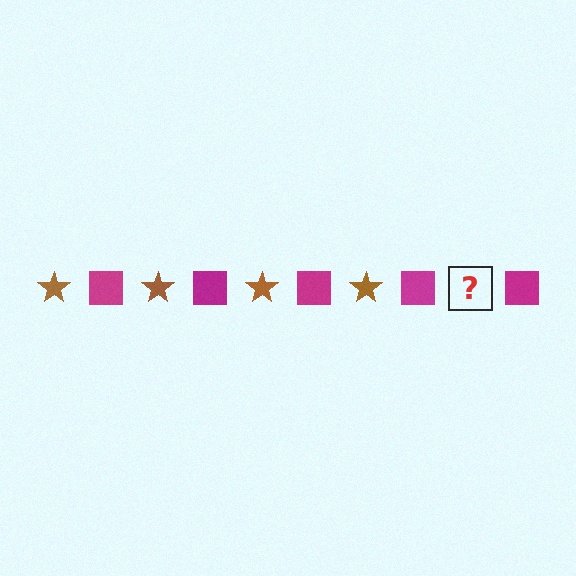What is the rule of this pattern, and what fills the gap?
The rule is that the pattern alternates between brown star and magenta square. The gap should be filled with a brown star.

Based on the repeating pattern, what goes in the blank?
The blank should be a brown star.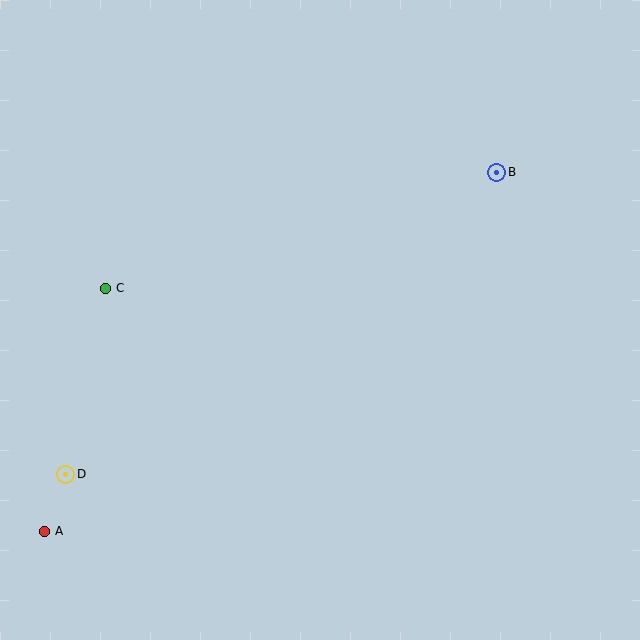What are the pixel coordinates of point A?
Point A is at (44, 531).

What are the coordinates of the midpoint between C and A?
The midpoint between C and A is at (75, 410).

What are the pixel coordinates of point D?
Point D is at (66, 474).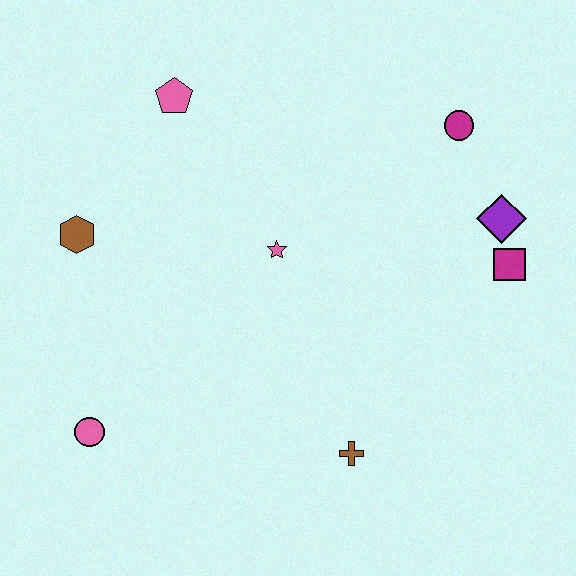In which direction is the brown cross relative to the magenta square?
The brown cross is below the magenta square.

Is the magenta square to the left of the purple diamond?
No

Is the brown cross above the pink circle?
No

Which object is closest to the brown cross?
The pink star is closest to the brown cross.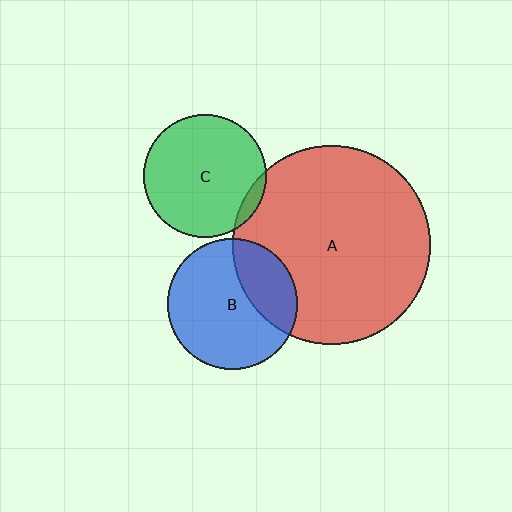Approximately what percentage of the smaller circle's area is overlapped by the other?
Approximately 5%.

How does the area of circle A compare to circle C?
Approximately 2.6 times.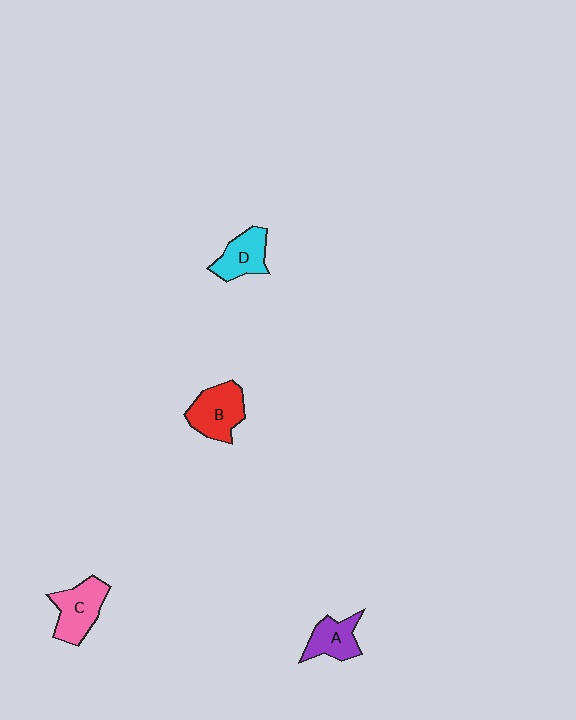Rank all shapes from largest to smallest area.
From largest to smallest: B (red), C (pink), D (cyan), A (purple).